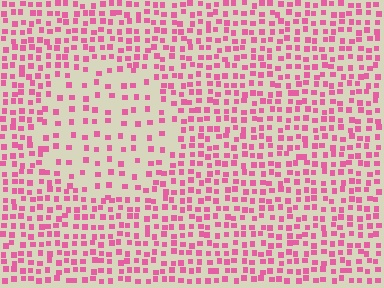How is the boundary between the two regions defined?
The boundary is defined by a change in element density (approximately 2.1x ratio). All elements are the same color, size, and shape.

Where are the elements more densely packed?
The elements are more densely packed outside the circle boundary.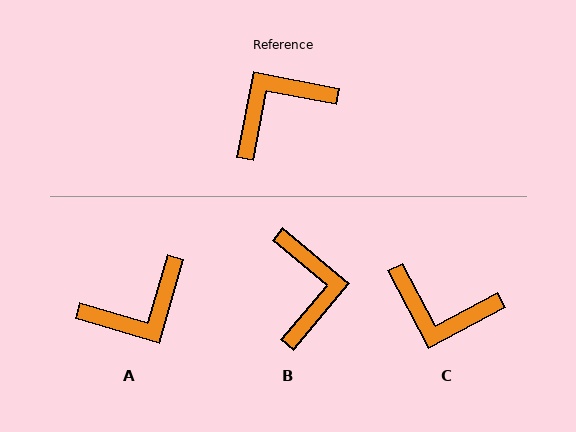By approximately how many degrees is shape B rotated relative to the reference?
Approximately 119 degrees clockwise.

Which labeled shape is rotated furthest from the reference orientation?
A, about 175 degrees away.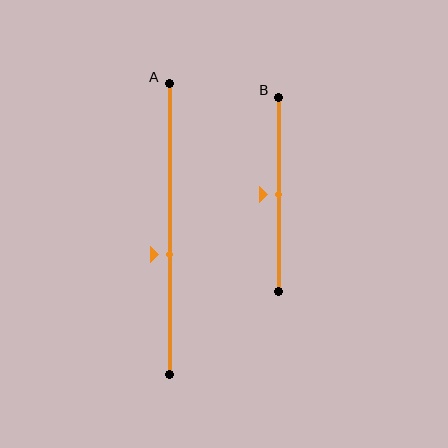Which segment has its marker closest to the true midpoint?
Segment B has its marker closest to the true midpoint.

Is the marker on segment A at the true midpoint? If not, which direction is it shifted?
No, the marker on segment A is shifted downward by about 9% of the segment length.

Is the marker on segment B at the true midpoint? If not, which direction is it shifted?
Yes, the marker on segment B is at the true midpoint.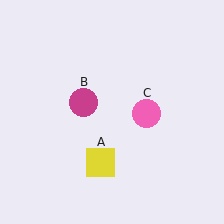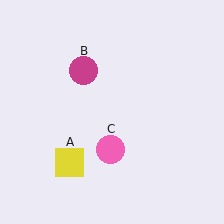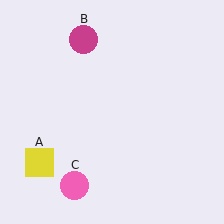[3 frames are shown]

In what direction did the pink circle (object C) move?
The pink circle (object C) moved down and to the left.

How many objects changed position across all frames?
3 objects changed position: yellow square (object A), magenta circle (object B), pink circle (object C).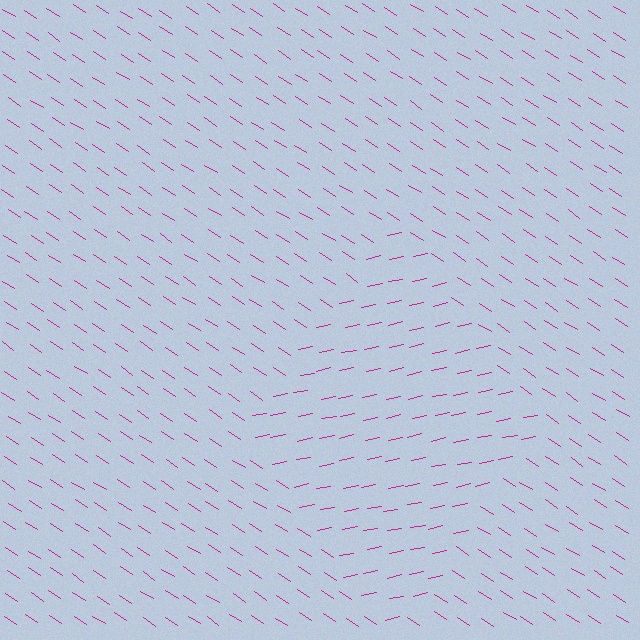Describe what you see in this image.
The image is filled with small magenta line segments. A diamond region in the image has lines oriented differently from the surrounding lines, creating a visible texture boundary.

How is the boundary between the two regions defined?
The boundary is defined purely by a change in line orientation (approximately 45 degrees difference). All lines are the same color and thickness.